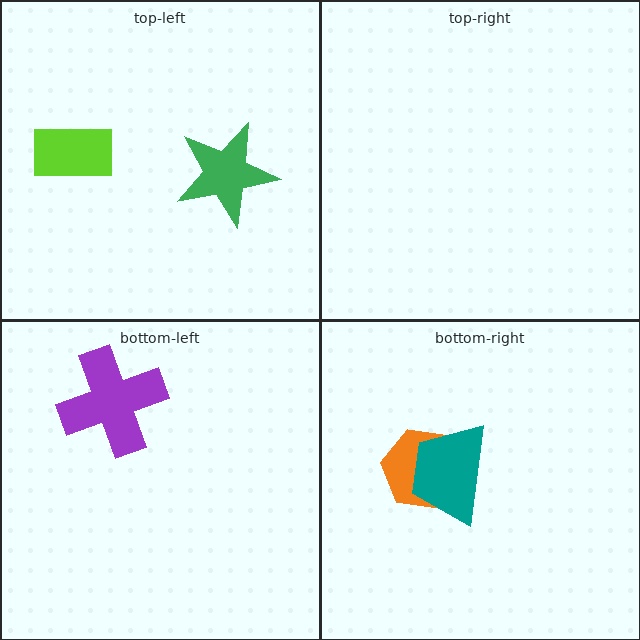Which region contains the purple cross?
The bottom-left region.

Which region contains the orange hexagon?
The bottom-right region.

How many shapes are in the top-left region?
2.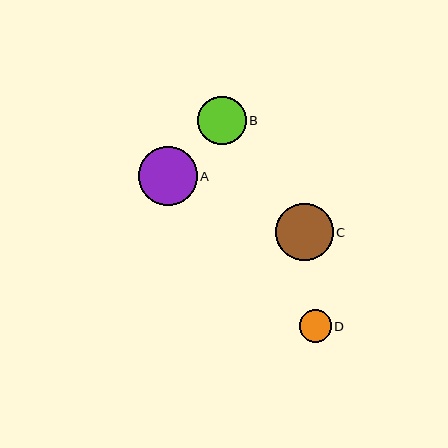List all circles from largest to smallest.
From largest to smallest: A, C, B, D.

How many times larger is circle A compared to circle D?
Circle A is approximately 1.8 times the size of circle D.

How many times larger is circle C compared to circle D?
Circle C is approximately 1.8 times the size of circle D.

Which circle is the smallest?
Circle D is the smallest with a size of approximately 32 pixels.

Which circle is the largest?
Circle A is the largest with a size of approximately 59 pixels.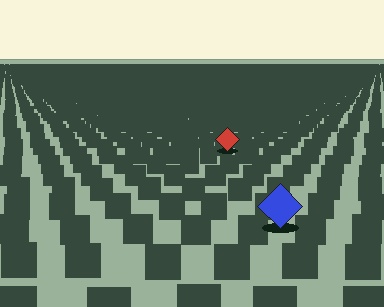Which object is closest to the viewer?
The blue diamond is closest. The texture marks near it are larger and more spread out.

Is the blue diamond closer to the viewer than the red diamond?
Yes. The blue diamond is closer — you can tell from the texture gradient: the ground texture is coarser near it.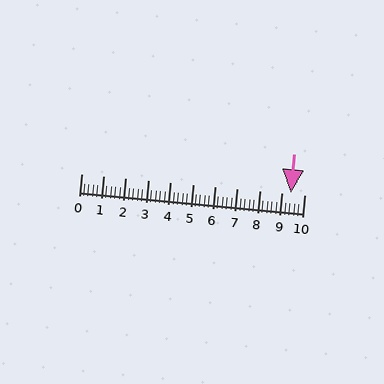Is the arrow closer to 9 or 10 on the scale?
The arrow is closer to 9.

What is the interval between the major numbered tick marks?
The major tick marks are spaced 1 units apart.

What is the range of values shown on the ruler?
The ruler shows values from 0 to 10.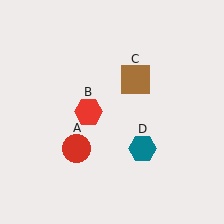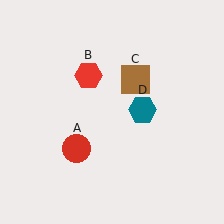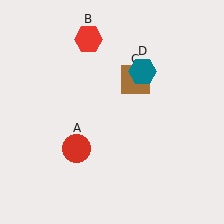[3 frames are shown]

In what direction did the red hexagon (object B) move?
The red hexagon (object B) moved up.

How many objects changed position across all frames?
2 objects changed position: red hexagon (object B), teal hexagon (object D).